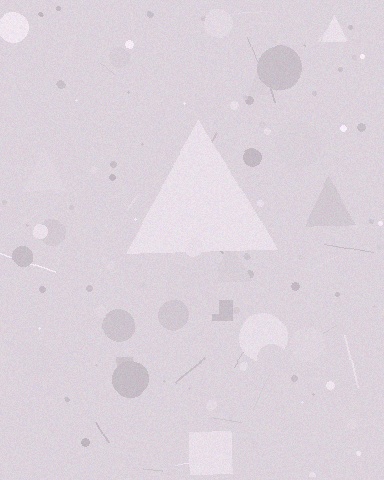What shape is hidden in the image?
A triangle is hidden in the image.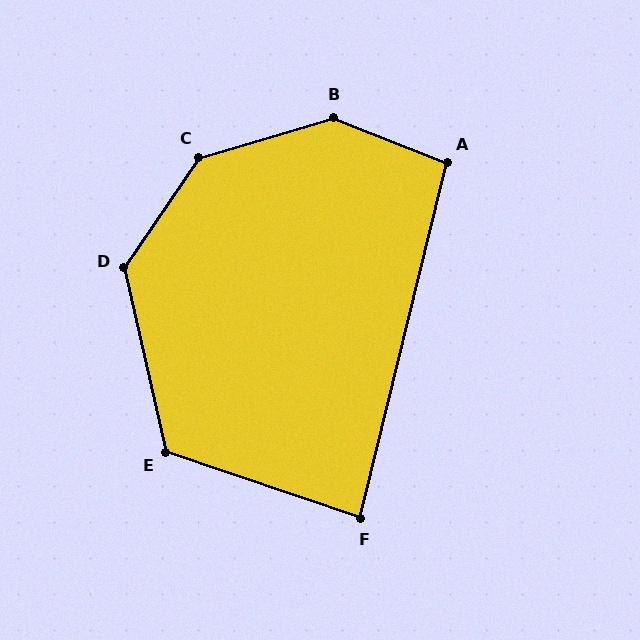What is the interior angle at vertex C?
Approximately 141 degrees (obtuse).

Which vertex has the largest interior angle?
B, at approximately 142 degrees.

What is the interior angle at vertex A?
Approximately 98 degrees (obtuse).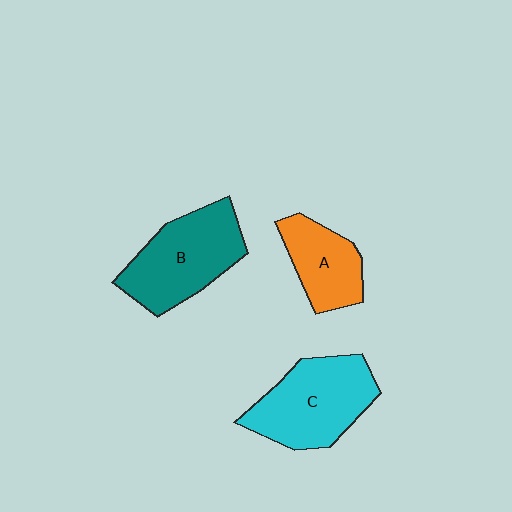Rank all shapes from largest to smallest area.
From largest to smallest: C (cyan), B (teal), A (orange).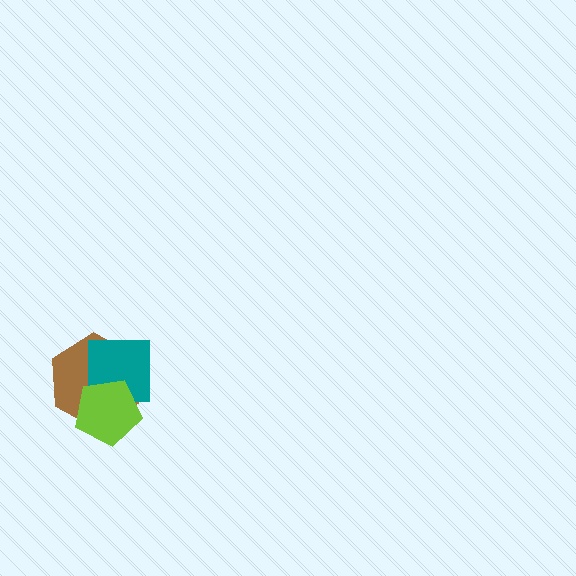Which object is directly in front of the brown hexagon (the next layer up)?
The teal square is directly in front of the brown hexagon.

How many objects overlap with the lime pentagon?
2 objects overlap with the lime pentagon.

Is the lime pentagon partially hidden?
No, no other shape covers it.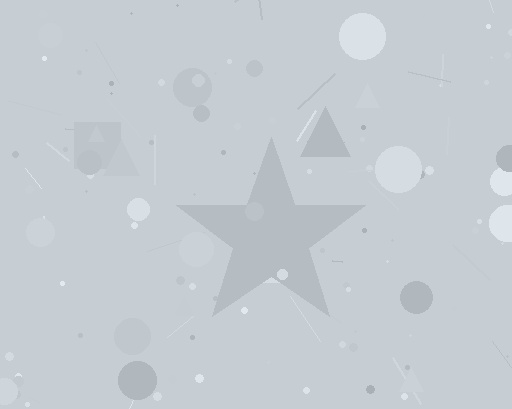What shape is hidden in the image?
A star is hidden in the image.